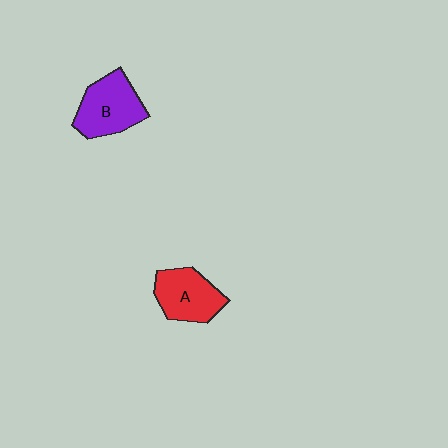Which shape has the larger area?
Shape B (purple).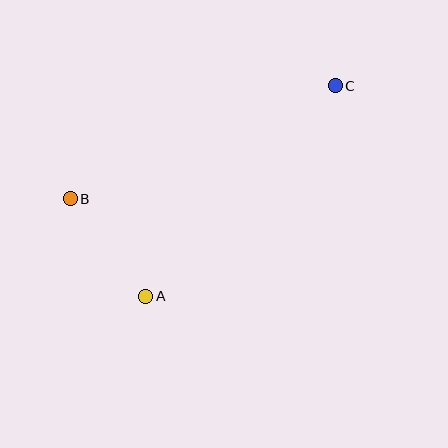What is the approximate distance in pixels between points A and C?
The distance between A and C is approximately 284 pixels.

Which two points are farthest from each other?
Points B and C are farthest from each other.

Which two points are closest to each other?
Points A and B are closest to each other.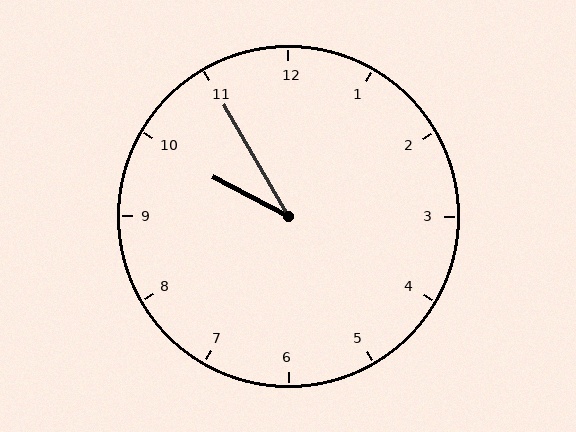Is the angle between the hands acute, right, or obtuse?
It is acute.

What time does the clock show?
9:55.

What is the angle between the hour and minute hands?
Approximately 32 degrees.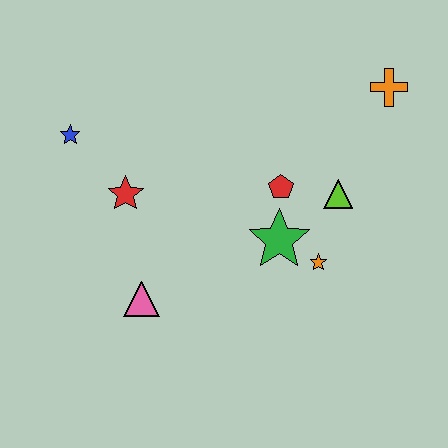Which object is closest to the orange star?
The green star is closest to the orange star.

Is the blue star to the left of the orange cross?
Yes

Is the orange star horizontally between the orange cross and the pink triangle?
Yes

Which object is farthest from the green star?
The blue star is farthest from the green star.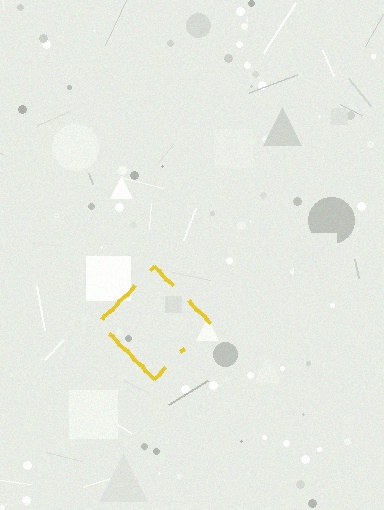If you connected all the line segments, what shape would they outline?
They would outline a diamond.